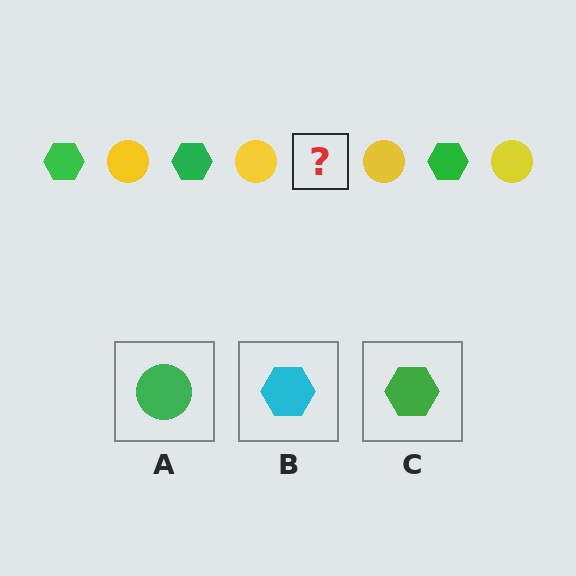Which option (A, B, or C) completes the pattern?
C.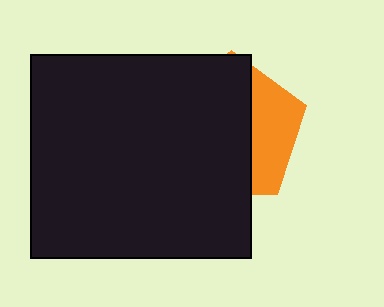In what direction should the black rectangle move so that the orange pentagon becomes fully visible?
The black rectangle should move left. That is the shortest direction to clear the overlap and leave the orange pentagon fully visible.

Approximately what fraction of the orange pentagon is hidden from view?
Roughly 68% of the orange pentagon is hidden behind the black rectangle.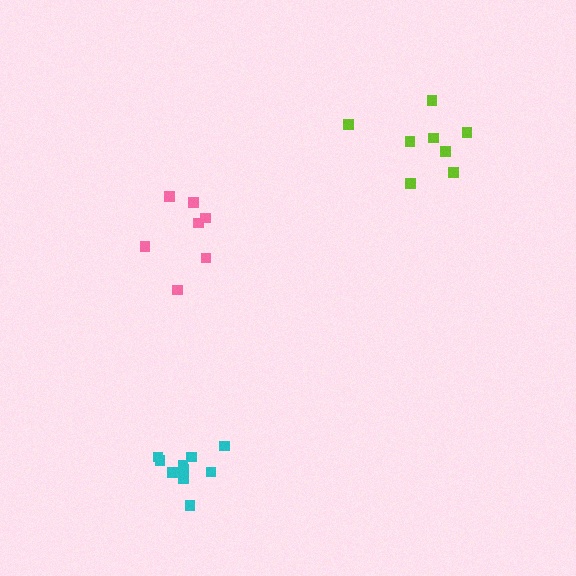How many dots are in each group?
Group 1: 11 dots, Group 2: 8 dots, Group 3: 7 dots (26 total).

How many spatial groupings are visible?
There are 3 spatial groupings.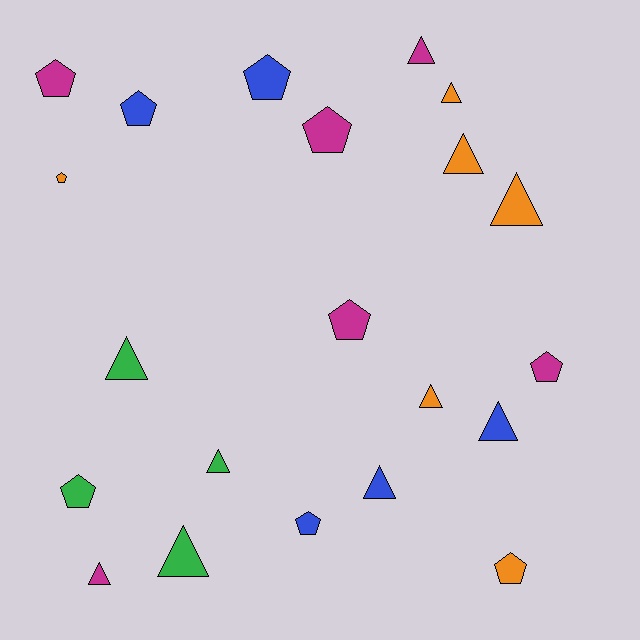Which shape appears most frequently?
Triangle, with 11 objects.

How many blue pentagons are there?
There are 3 blue pentagons.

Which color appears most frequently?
Magenta, with 6 objects.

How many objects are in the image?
There are 21 objects.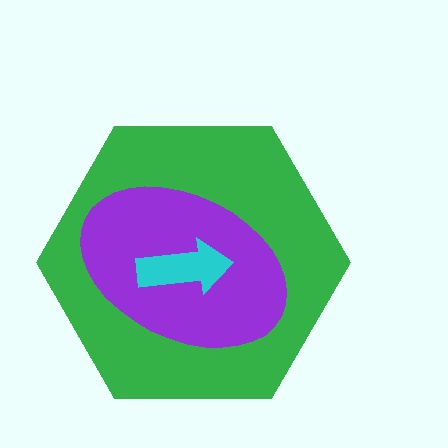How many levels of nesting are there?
3.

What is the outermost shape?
The green hexagon.